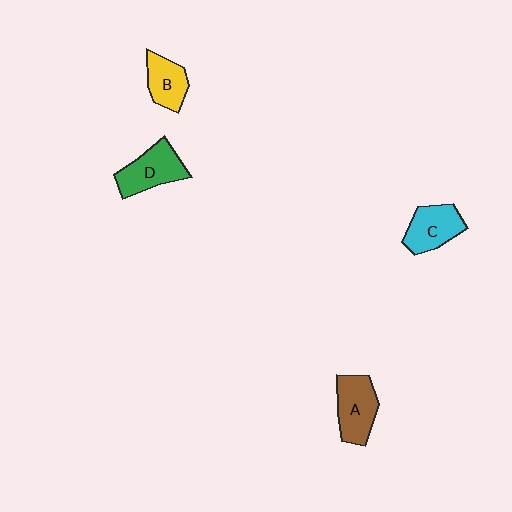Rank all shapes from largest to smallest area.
From largest to smallest: D (green), A (brown), C (cyan), B (yellow).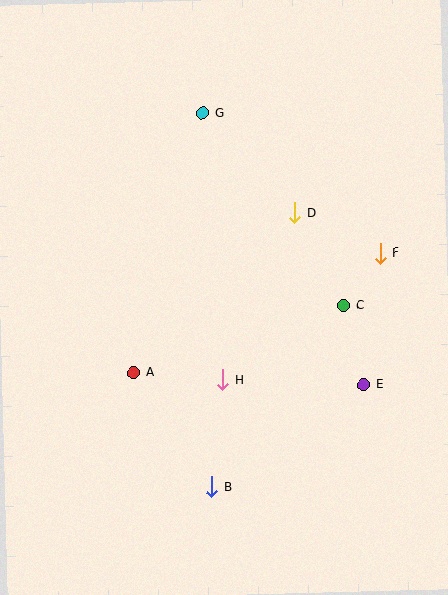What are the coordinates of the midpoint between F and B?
The midpoint between F and B is at (296, 370).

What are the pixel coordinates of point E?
Point E is at (364, 384).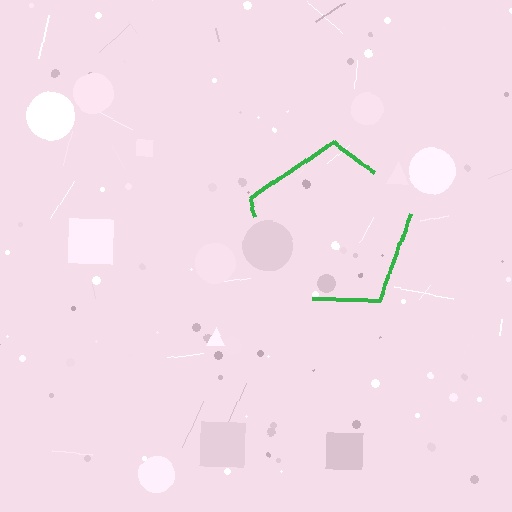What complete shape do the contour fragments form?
The contour fragments form a pentagon.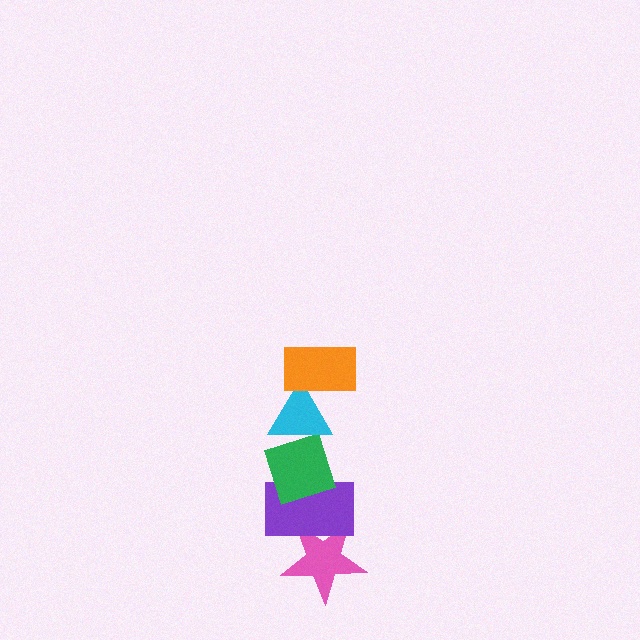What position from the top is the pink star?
The pink star is 5th from the top.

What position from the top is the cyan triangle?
The cyan triangle is 2nd from the top.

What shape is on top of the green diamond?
The cyan triangle is on top of the green diamond.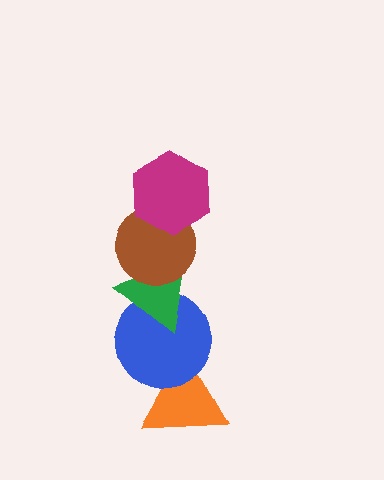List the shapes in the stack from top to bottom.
From top to bottom: the magenta hexagon, the brown circle, the green triangle, the blue circle, the orange triangle.